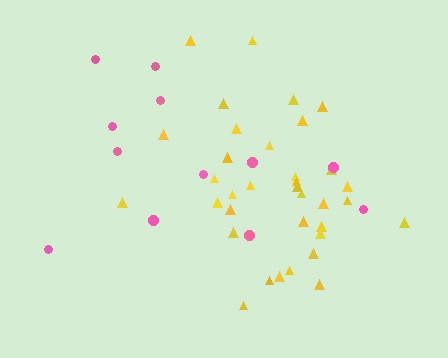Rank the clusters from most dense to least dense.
yellow, pink.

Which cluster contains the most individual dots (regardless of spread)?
Yellow (35).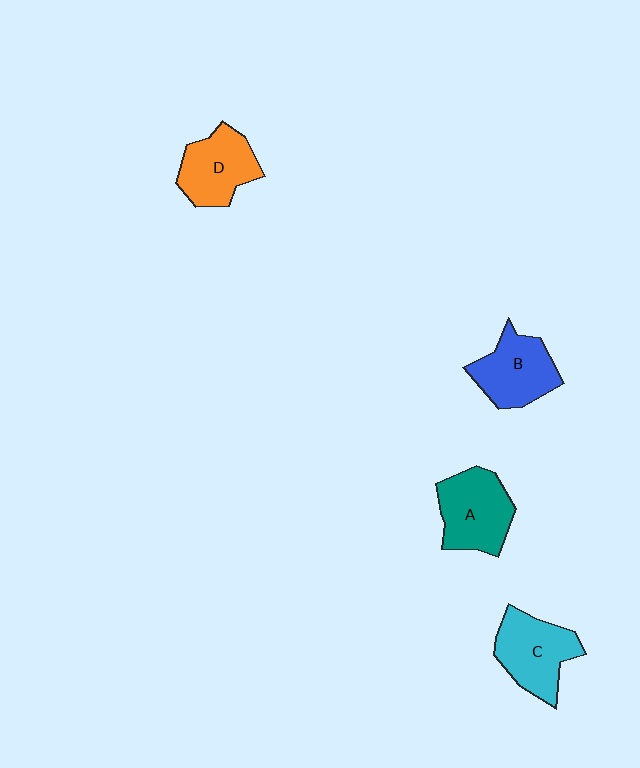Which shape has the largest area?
Shape A (teal).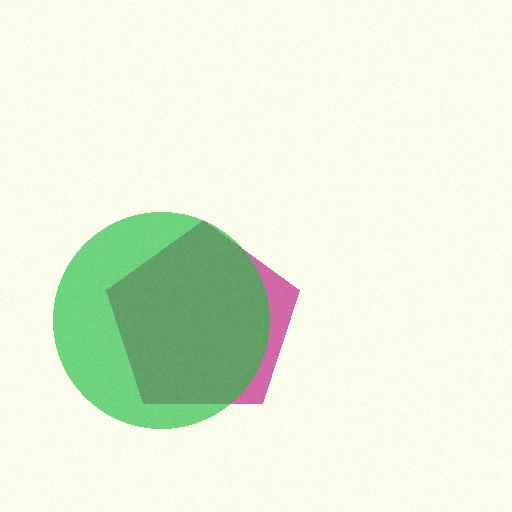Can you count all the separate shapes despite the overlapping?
Yes, there are 2 separate shapes.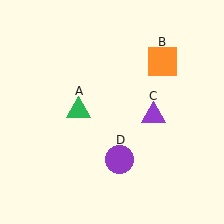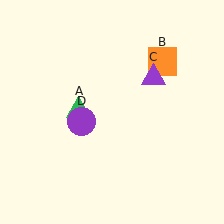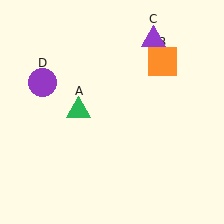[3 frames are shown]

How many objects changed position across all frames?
2 objects changed position: purple triangle (object C), purple circle (object D).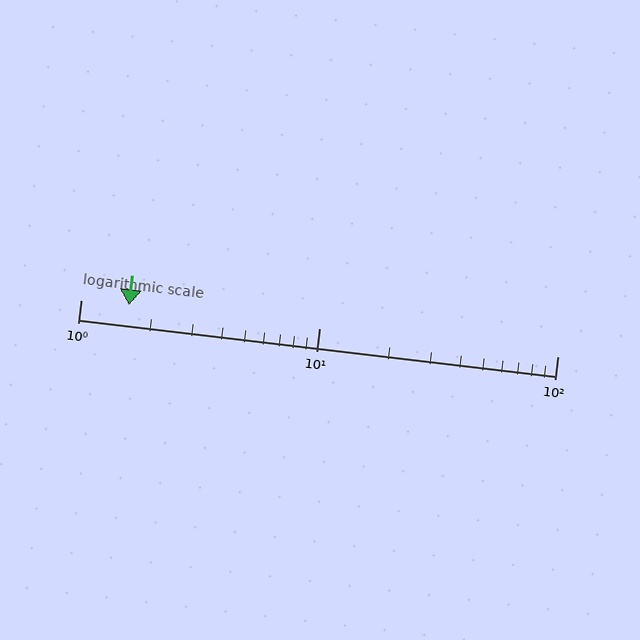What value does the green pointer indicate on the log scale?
The pointer indicates approximately 1.6.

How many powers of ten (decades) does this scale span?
The scale spans 2 decades, from 1 to 100.